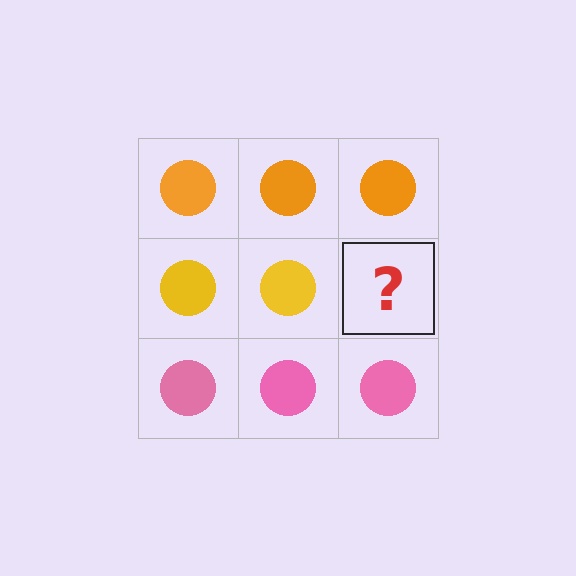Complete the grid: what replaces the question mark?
The question mark should be replaced with a yellow circle.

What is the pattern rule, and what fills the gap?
The rule is that each row has a consistent color. The gap should be filled with a yellow circle.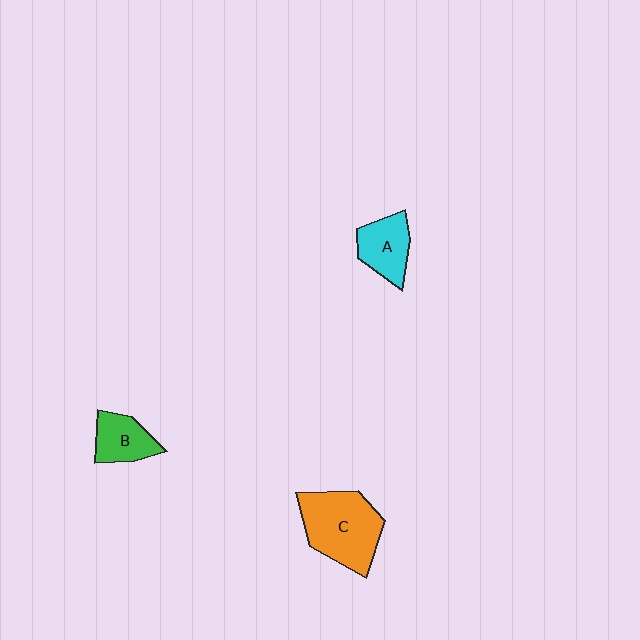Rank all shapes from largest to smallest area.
From largest to smallest: C (orange), A (cyan), B (green).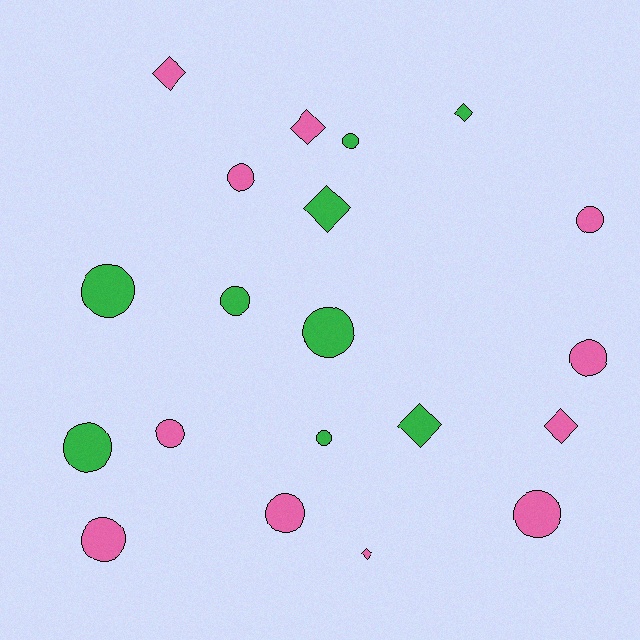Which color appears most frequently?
Pink, with 11 objects.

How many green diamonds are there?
There are 3 green diamonds.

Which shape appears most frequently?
Circle, with 13 objects.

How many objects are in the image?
There are 20 objects.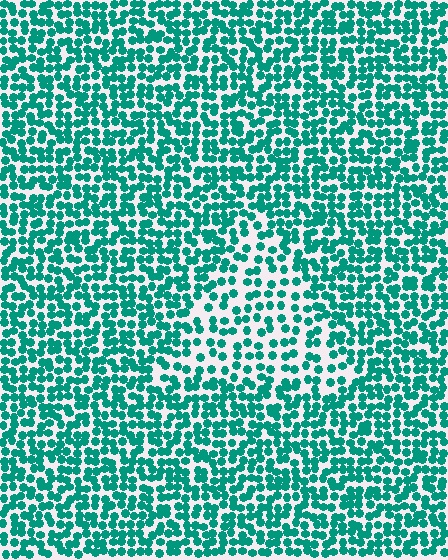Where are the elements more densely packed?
The elements are more densely packed outside the triangle boundary.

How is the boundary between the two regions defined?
The boundary is defined by a change in element density (approximately 1.7x ratio). All elements are the same color, size, and shape.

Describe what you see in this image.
The image contains small teal elements arranged at two different densities. A triangle-shaped region is visible where the elements are less densely packed than the surrounding area.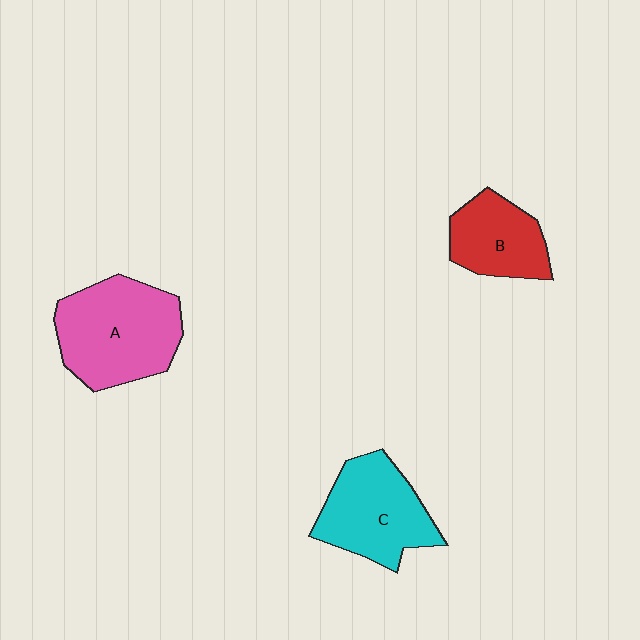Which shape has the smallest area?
Shape B (red).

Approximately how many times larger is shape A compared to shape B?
Approximately 1.6 times.